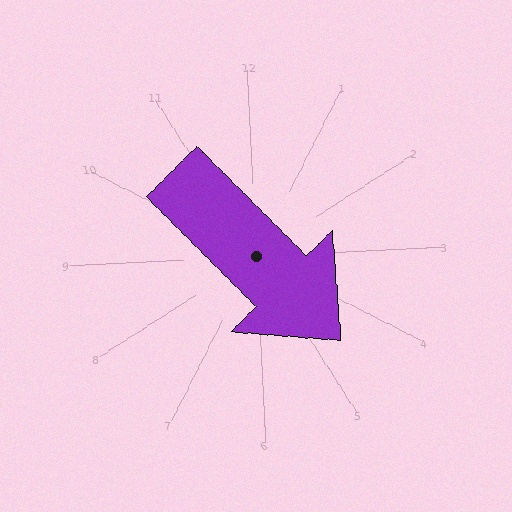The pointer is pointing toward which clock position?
Roughly 5 o'clock.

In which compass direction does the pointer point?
Southeast.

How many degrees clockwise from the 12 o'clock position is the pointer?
Approximately 138 degrees.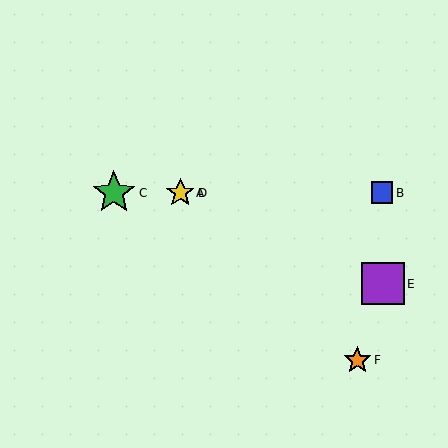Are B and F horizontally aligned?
No, B is at y≈193 and F is at y≈360.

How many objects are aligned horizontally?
4 objects (A, B, C, D) are aligned horizontally.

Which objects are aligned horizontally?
Objects A, B, C, D are aligned horizontally.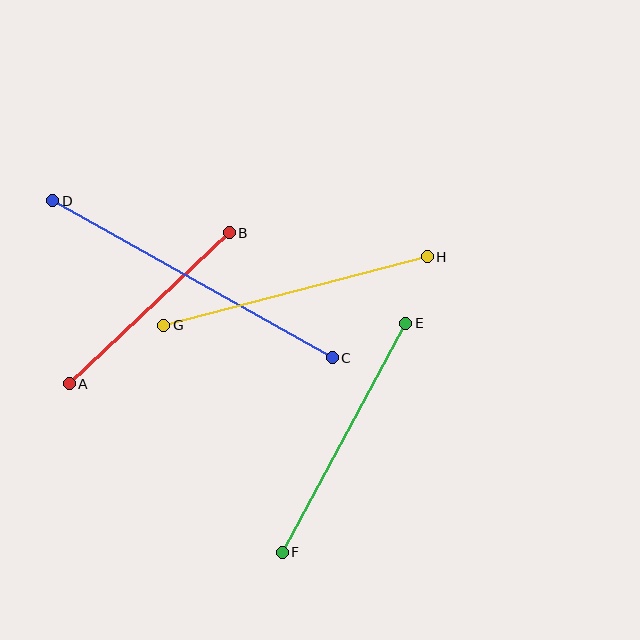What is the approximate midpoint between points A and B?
The midpoint is at approximately (149, 308) pixels.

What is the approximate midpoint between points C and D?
The midpoint is at approximately (192, 279) pixels.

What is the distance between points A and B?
The distance is approximately 220 pixels.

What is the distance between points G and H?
The distance is approximately 272 pixels.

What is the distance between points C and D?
The distance is approximately 321 pixels.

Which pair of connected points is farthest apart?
Points C and D are farthest apart.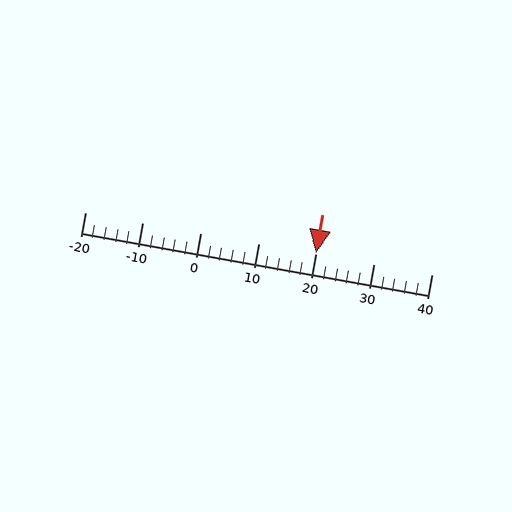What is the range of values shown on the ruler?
The ruler shows values from -20 to 40.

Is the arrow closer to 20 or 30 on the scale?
The arrow is closer to 20.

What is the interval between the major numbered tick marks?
The major tick marks are spaced 10 units apart.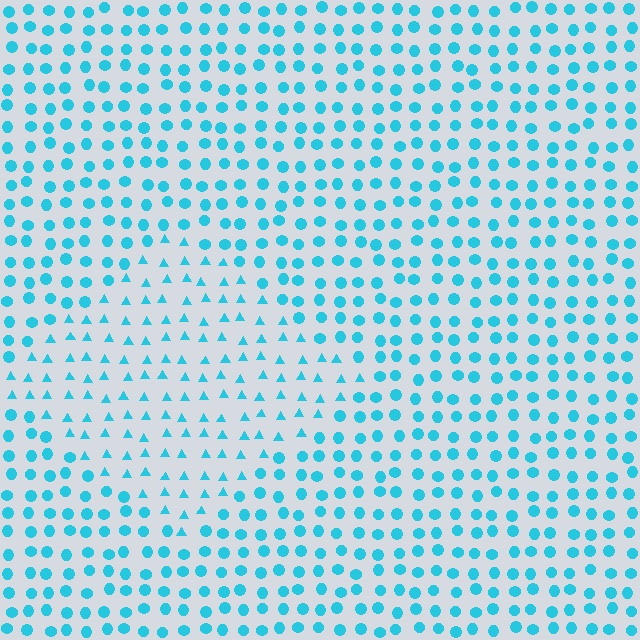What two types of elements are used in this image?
The image uses triangles inside the diamond region and circles outside it.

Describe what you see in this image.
The image is filled with small cyan elements arranged in a uniform grid. A diamond-shaped region contains triangles, while the surrounding area contains circles. The boundary is defined purely by the change in element shape.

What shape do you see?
I see a diamond.